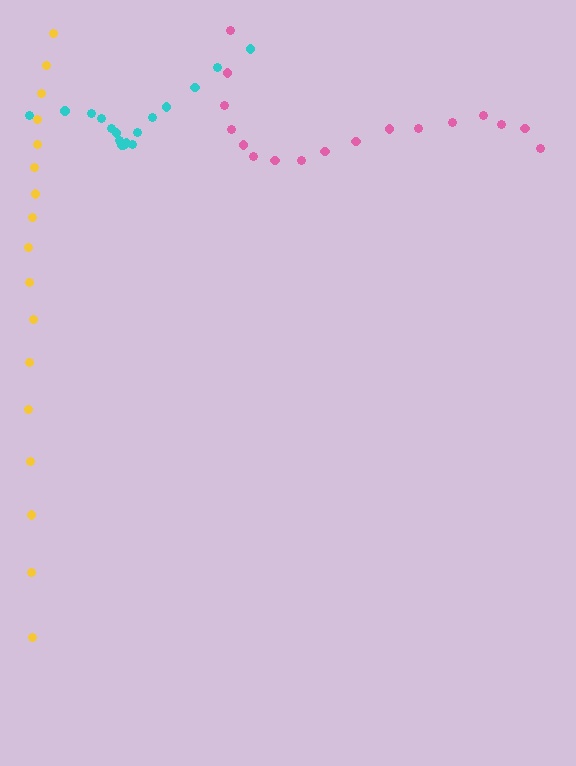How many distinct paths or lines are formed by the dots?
There are 3 distinct paths.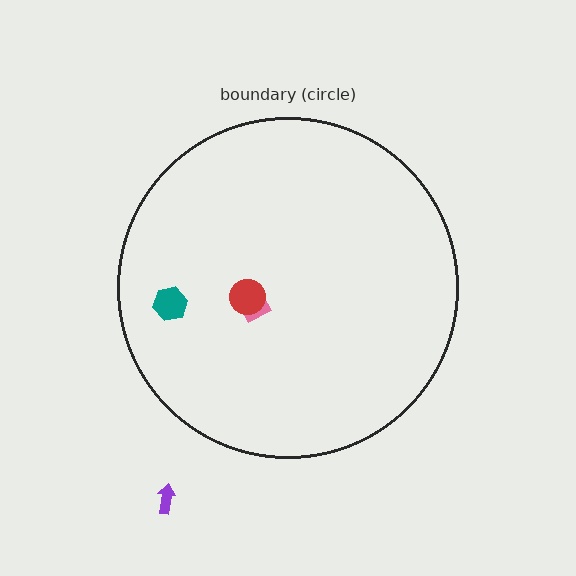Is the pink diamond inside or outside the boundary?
Inside.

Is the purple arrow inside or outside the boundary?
Outside.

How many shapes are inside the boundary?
3 inside, 1 outside.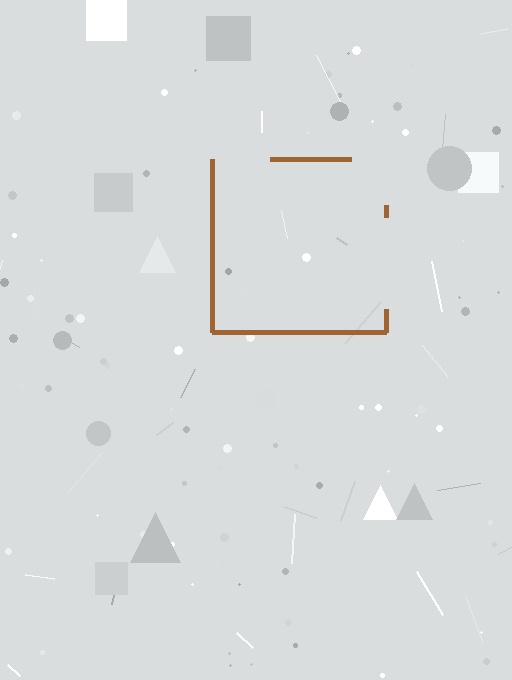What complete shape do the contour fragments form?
The contour fragments form a square.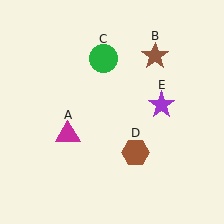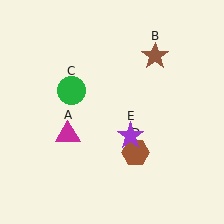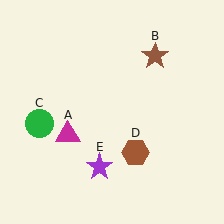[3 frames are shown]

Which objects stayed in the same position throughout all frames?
Magenta triangle (object A) and brown star (object B) and brown hexagon (object D) remained stationary.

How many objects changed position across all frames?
2 objects changed position: green circle (object C), purple star (object E).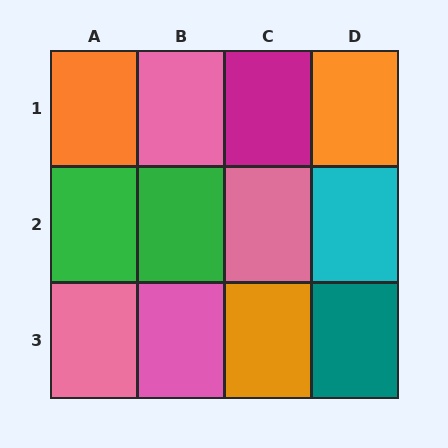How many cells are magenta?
1 cell is magenta.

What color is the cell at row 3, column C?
Orange.